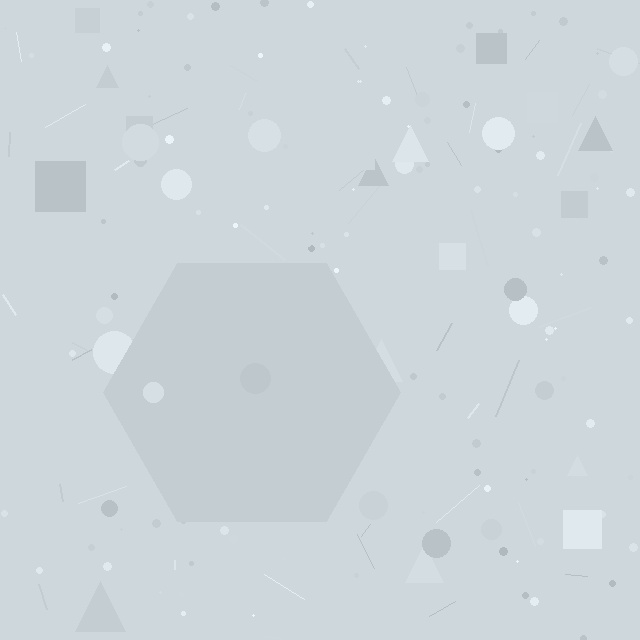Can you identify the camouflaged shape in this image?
The camouflaged shape is a hexagon.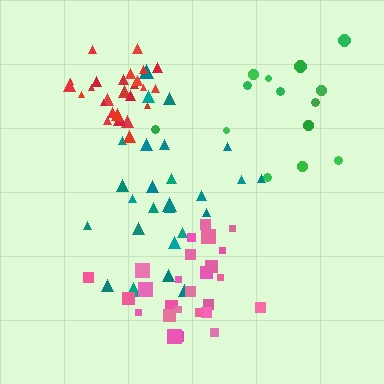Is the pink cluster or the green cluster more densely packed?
Pink.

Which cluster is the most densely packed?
Red.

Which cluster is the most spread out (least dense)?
Green.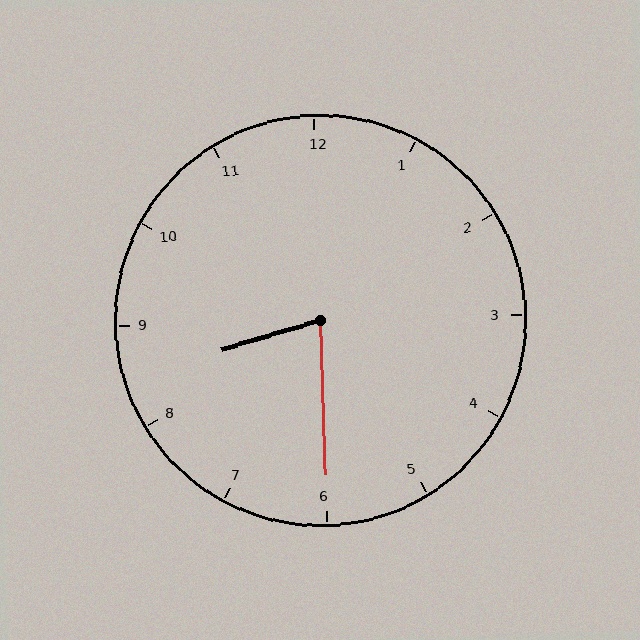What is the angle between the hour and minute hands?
Approximately 75 degrees.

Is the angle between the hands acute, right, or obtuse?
It is acute.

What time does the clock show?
8:30.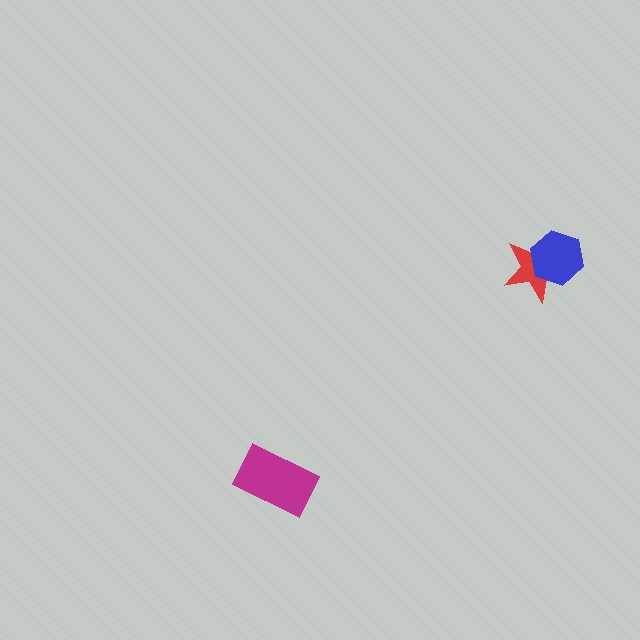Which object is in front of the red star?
The blue hexagon is in front of the red star.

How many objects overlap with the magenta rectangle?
0 objects overlap with the magenta rectangle.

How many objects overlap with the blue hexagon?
1 object overlaps with the blue hexagon.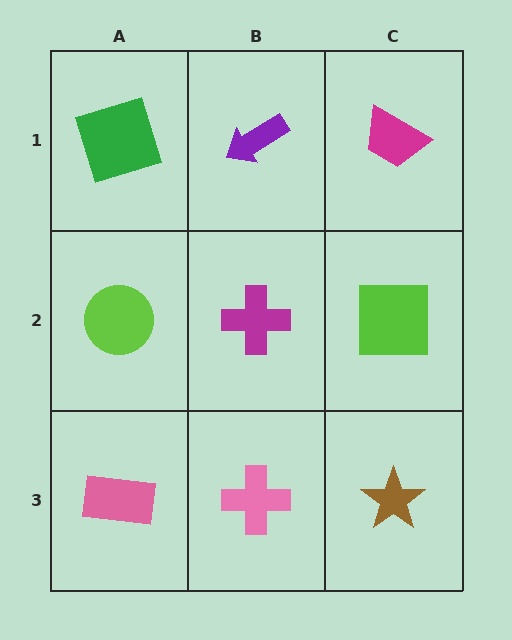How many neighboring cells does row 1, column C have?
2.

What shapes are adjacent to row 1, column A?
A lime circle (row 2, column A), a purple arrow (row 1, column B).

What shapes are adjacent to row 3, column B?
A magenta cross (row 2, column B), a pink rectangle (row 3, column A), a brown star (row 3, column C).